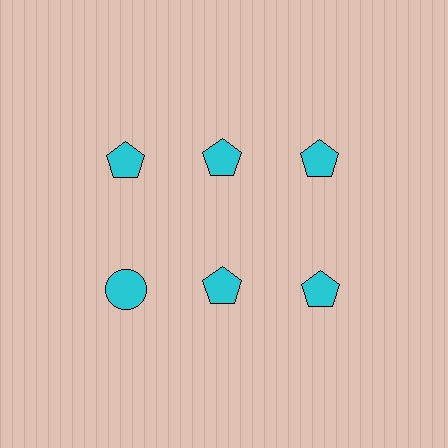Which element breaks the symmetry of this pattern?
The cyan circle in the second row, leftmost column breaks the symmetry. All other shapes are cyan pentagons.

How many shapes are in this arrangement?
There are 6 shapes arranged in a grid pattern.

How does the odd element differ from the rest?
It has a different shape: circle instead of pentagon.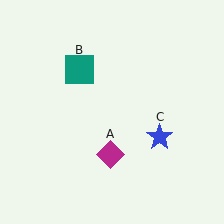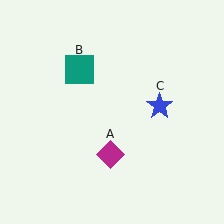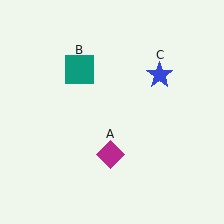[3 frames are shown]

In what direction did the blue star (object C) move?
The blue star (object C) moved up.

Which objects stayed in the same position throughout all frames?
Magenta diamond (object A) and teal square (object B) remained stationary.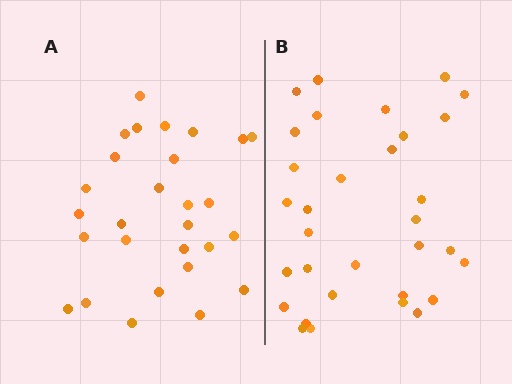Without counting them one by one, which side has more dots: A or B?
Region B (the right region) has more dots.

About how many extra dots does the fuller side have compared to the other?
Region B has about 4 more dots than region A.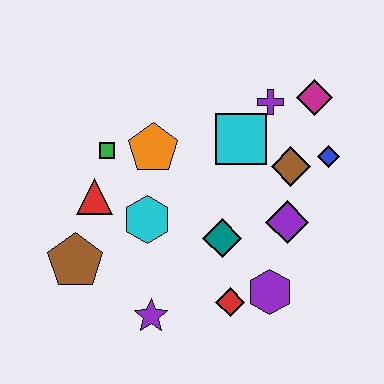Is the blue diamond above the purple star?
Yes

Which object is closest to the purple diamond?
The brown diamond is closest to the purple diamond.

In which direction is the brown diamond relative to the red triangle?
The brown diamond is to the right of the red triangle.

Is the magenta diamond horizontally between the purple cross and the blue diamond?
Yes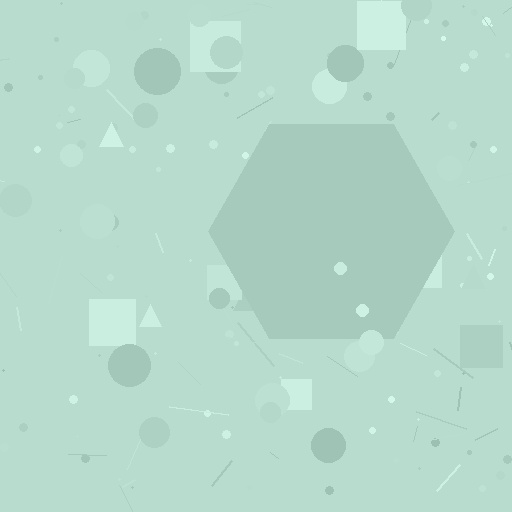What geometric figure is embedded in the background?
A hexagon is embedded in the background.